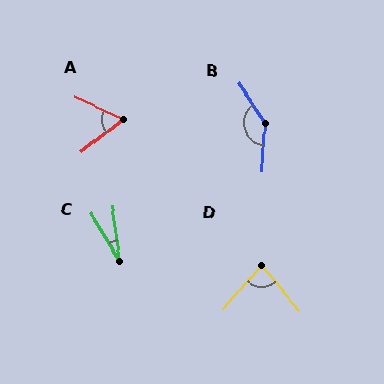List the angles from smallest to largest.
C (23°), A (63°), D (80°), B (143°).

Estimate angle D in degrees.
Approximately 80 degrees.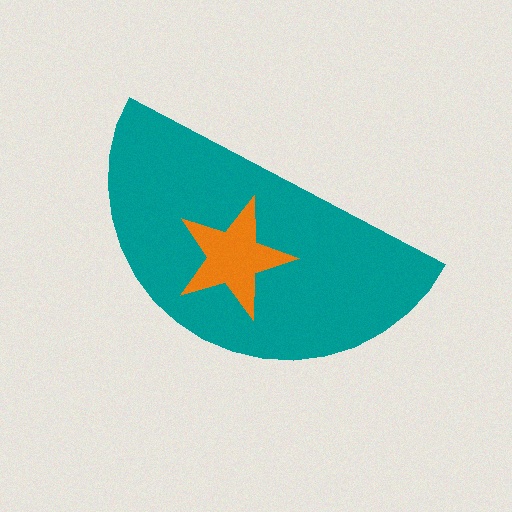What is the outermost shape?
The teal semicircle.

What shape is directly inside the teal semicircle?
The orange star.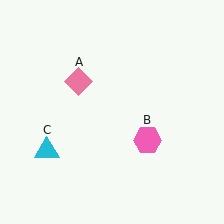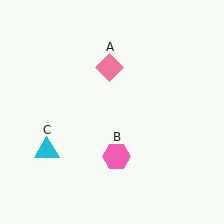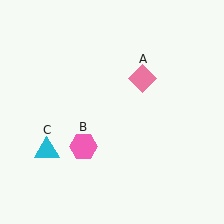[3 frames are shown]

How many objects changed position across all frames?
2 objects changed position: pink diamond (object A), pink hexagon (object B).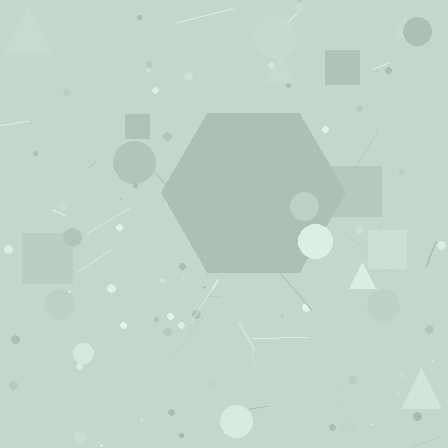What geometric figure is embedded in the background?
A hexagon is embedded in the background.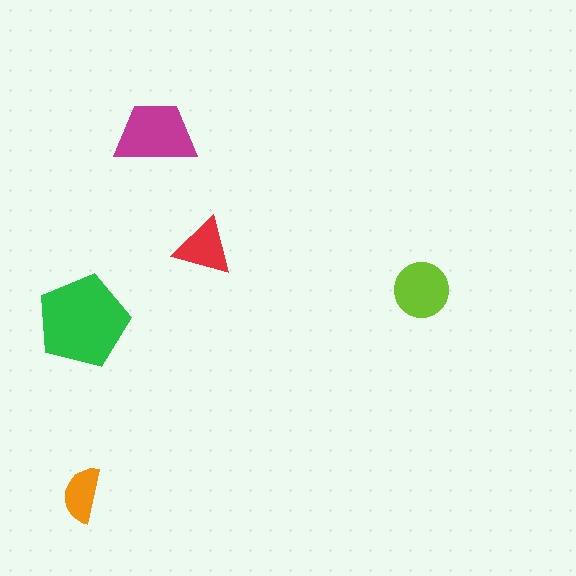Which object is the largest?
The green pentagon.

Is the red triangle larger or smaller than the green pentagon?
Smaller.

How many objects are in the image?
There are 5 objects in the image.